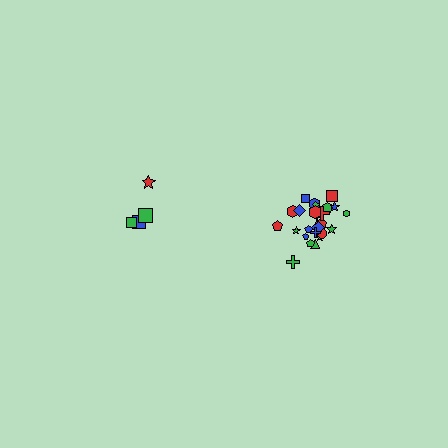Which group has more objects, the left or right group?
The right group.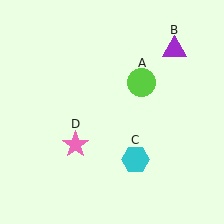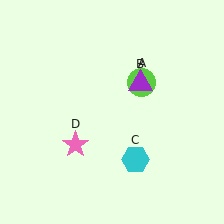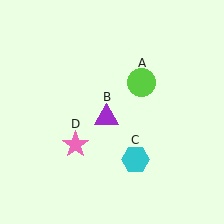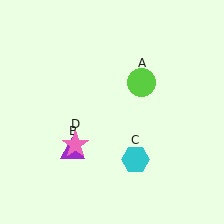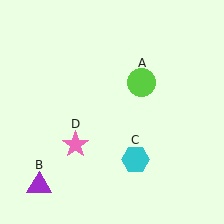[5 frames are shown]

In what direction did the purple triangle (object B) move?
The purple triangle (object B) moved down and to the left.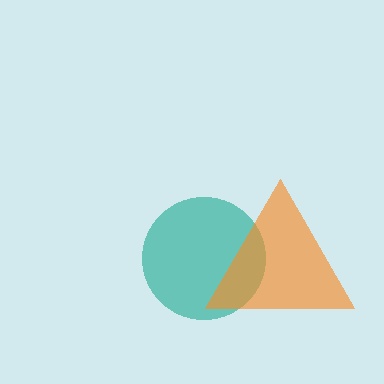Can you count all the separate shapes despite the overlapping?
Yes, there are 2 separate shapes.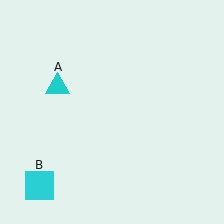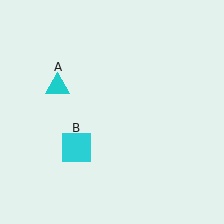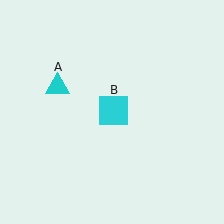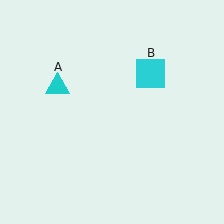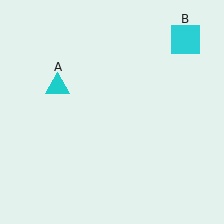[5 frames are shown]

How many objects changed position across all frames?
1 object changed position: cyan square (object B).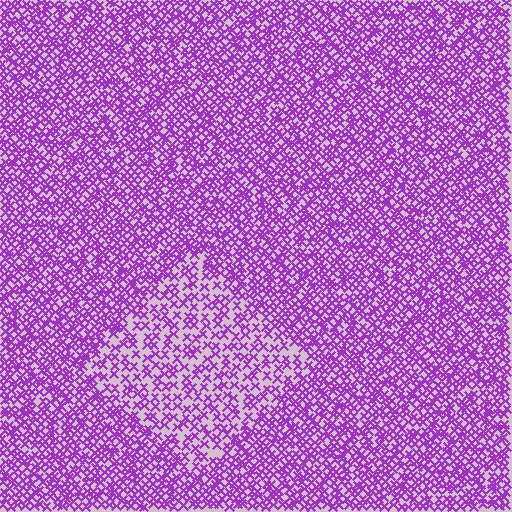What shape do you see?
I see a diamond.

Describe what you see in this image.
The image contains small purple elements arranged at two different densities. A diamond-shaped region is visible where the elements are less densely packed than the surrounding area.